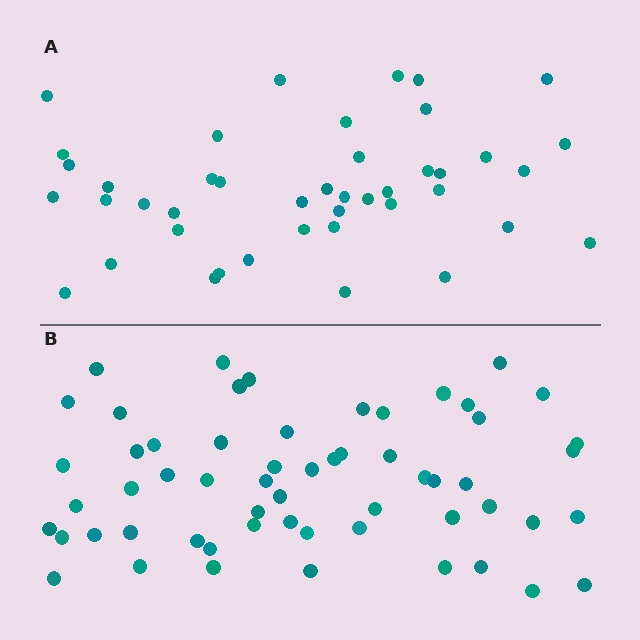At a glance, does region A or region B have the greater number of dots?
Region B (the bottom region) has more dots.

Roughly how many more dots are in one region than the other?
Region B has approximately 15 more dots than region A.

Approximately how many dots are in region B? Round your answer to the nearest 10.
About 60 dots. (The exact count is 58, which rounds to 60.)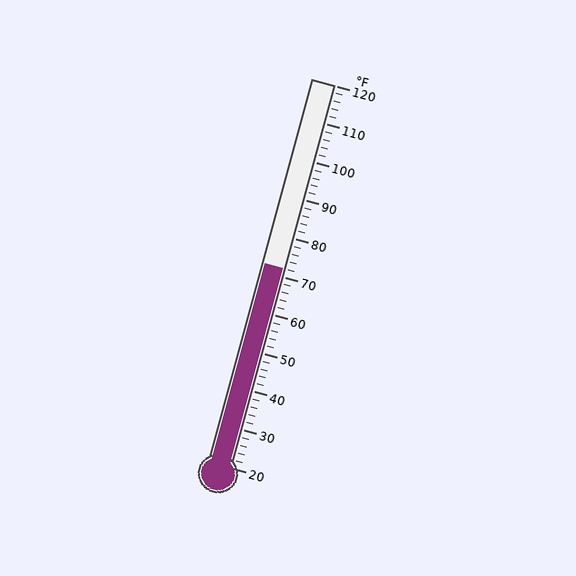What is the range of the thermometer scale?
The thermometer scale ranges from 20°F to 120°F.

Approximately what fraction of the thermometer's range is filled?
The thermometer is filled to approximately 50% of its range.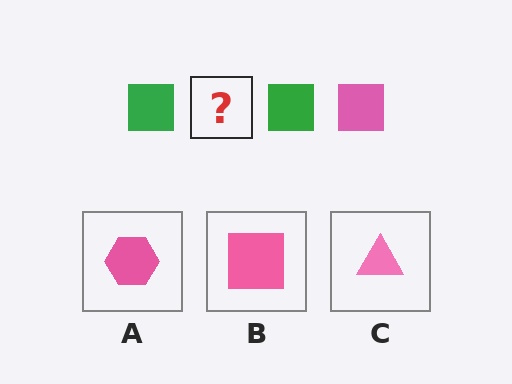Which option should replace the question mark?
Option B.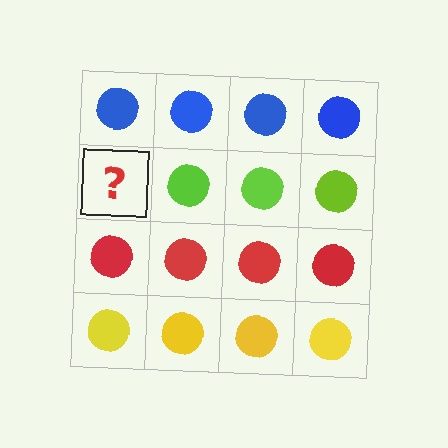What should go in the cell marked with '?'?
The missing cell should contain a lime circle.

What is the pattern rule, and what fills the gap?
The rule is that each row has a consistent color. The gap should be filled with a lime circle.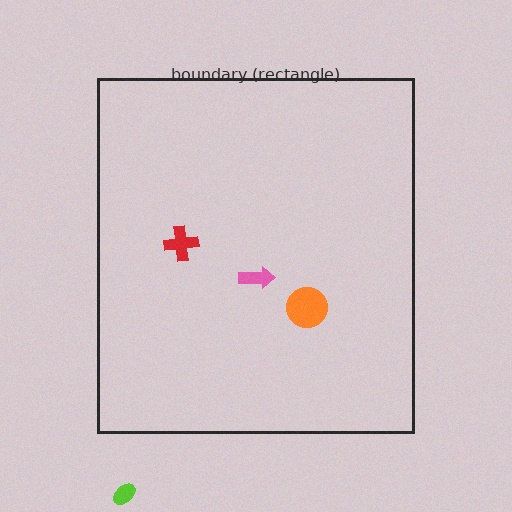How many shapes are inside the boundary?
3 inside, 1 outside.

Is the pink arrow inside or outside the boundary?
Inside.